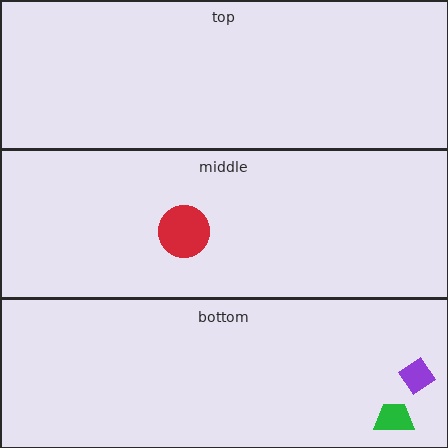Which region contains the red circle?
The middle region.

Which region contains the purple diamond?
The bottom region.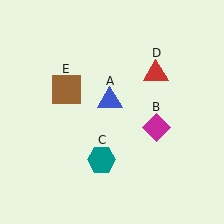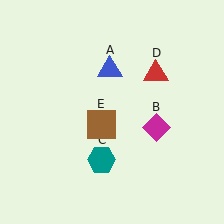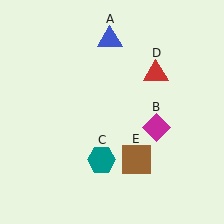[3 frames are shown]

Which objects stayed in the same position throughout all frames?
Magenta diamond (object B) and teal hexagon (object C) and red triangle (object D) remained stationary.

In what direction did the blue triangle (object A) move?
The blue triangle (object A) moved up.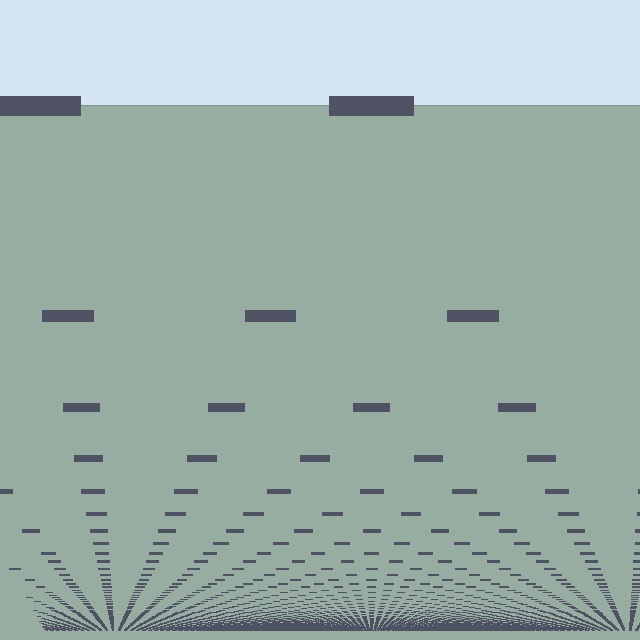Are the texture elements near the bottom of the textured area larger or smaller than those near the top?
Smaller. The gradient is inverted — elements near the bottom are smaller and denser.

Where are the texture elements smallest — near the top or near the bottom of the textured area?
Near the bottom.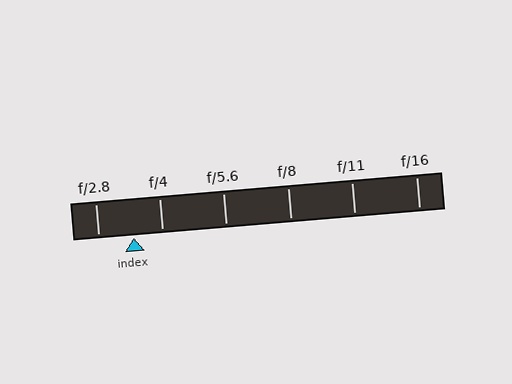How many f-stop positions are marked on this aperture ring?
There are 6 f-stop positions marked.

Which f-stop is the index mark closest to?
The index mark is closest to f/4.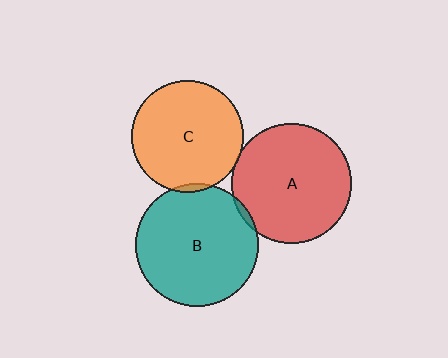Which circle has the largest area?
Circle B (teal).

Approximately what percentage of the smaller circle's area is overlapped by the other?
Approximately 5%.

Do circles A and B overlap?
Yes.